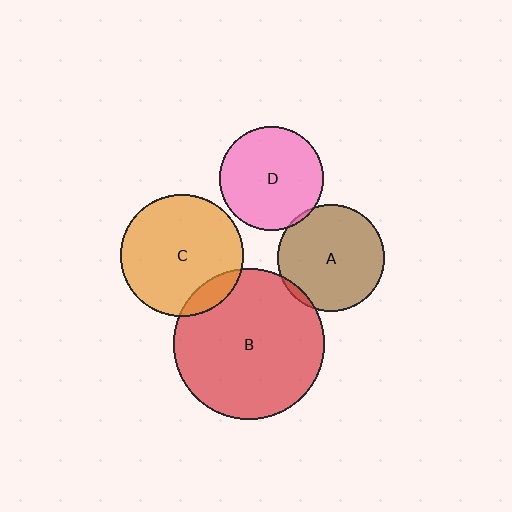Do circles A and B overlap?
Yes.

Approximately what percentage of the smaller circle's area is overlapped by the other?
Approximately 5%.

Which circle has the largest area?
Circle B (red).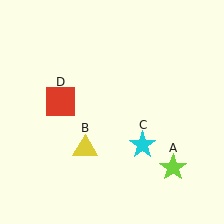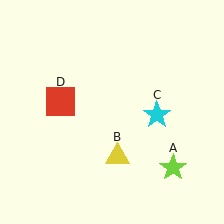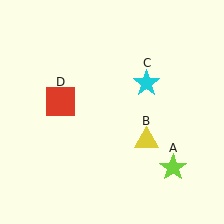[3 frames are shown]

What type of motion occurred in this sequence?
The yellow triangle (object B), cyan star (object C) rotated counterclockwise around the center of the scene.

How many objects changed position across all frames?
2 objects changed position: yellow triangle (object B), cyan star (object C).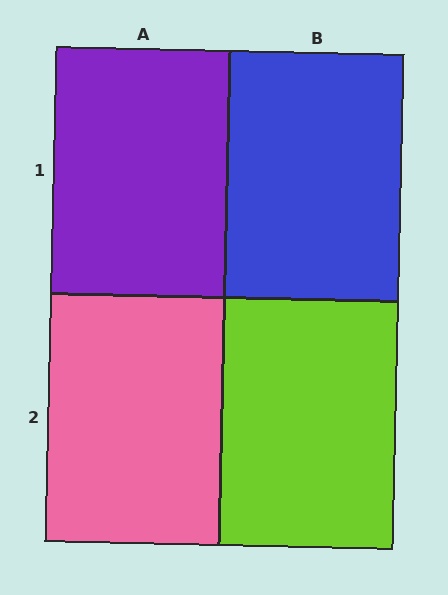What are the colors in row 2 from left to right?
Pink, lime.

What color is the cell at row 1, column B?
Blue.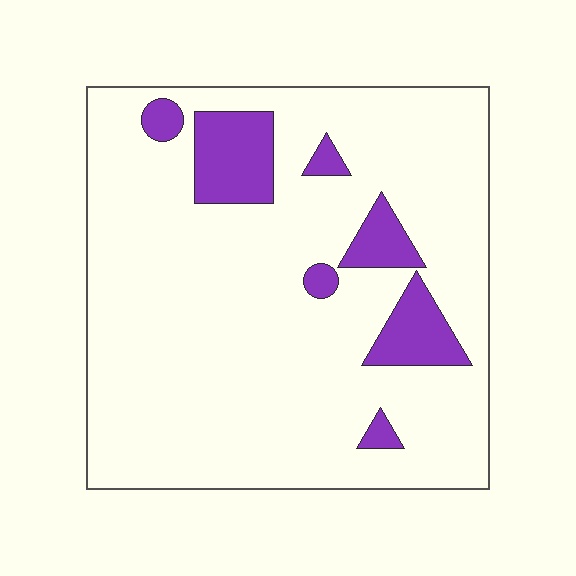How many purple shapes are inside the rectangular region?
7.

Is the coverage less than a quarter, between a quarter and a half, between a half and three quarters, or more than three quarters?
Less than a quarter.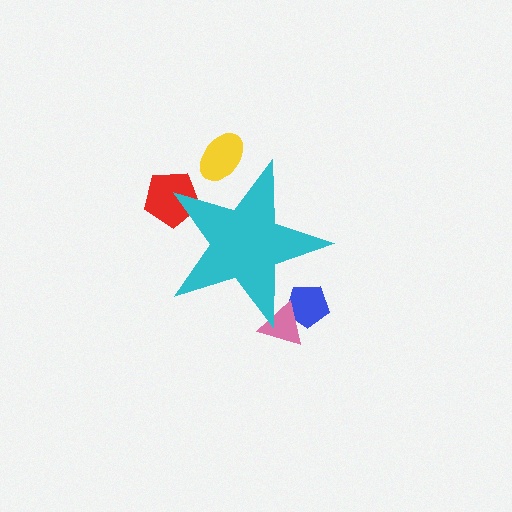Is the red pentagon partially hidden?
Yes, the red pentagon is partially hidden behind the cyan star.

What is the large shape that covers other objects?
A cyan star.